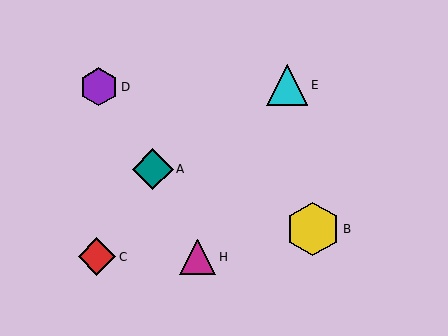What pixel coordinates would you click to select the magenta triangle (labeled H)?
Click at (198, 257) to select the magenta triangle H.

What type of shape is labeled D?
Shape D is a purple hexagon.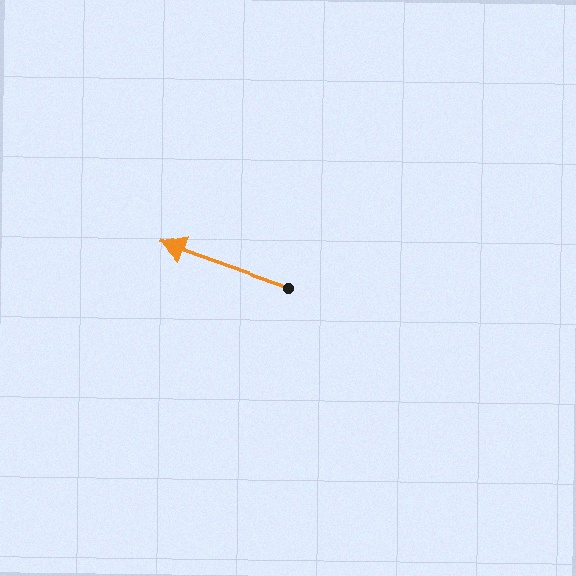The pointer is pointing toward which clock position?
Roughly 10 o'clock.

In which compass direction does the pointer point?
West.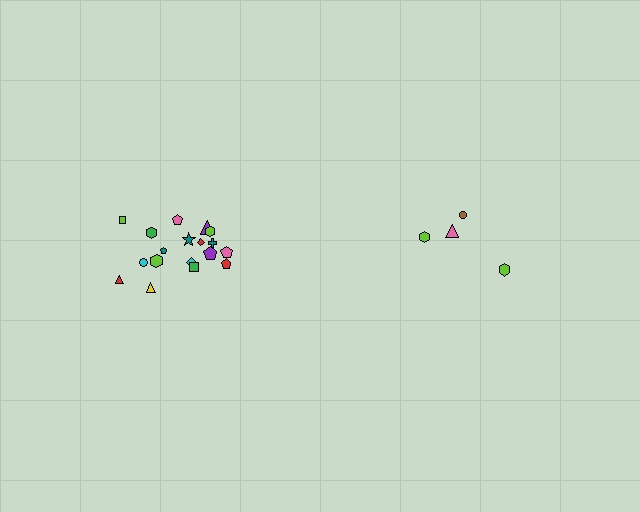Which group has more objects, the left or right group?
The left group.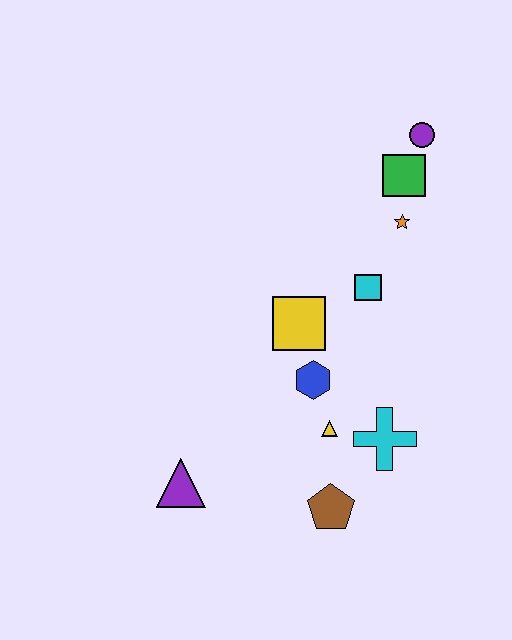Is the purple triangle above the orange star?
No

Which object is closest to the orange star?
The green square is closest to the orange star.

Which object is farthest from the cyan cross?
The purple circle is farthest from the cyan cross.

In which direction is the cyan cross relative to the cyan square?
The cyan cross is below the cyan square.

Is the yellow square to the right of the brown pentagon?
No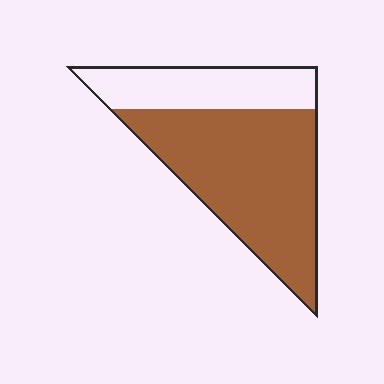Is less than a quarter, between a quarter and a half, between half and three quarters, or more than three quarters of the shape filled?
Between half and three quarters.